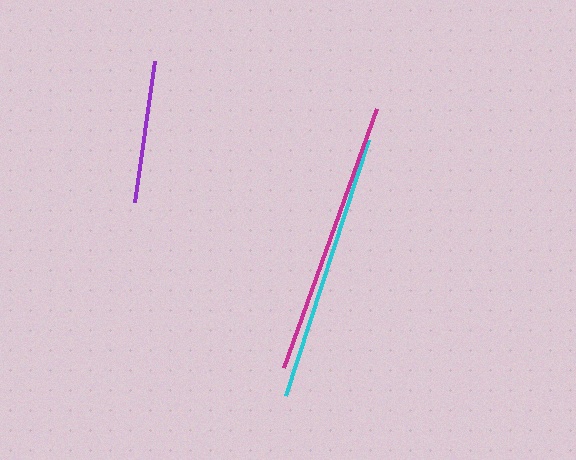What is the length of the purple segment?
The purple segment is approximately 143 pixels long.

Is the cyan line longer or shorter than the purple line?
The cyan line is longer than the purple line.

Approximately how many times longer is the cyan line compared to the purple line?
The cyan line is approximately 1.9 times the length of the purple line.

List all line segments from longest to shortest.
From longest to shortest: magenta, cyan, purple.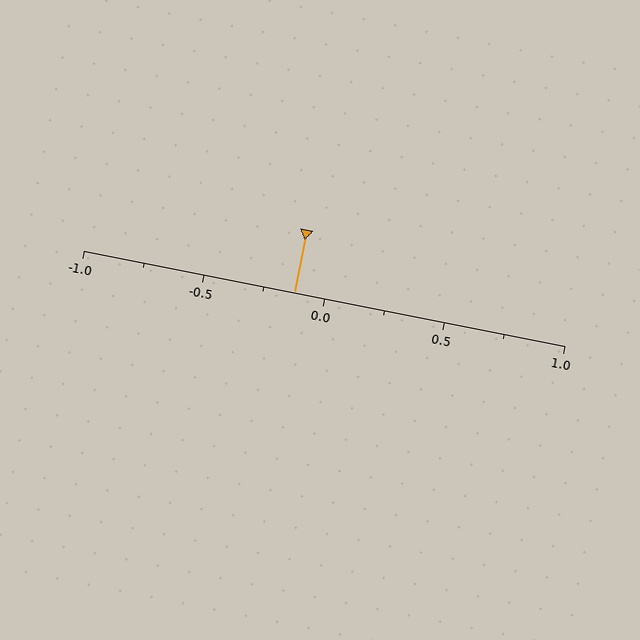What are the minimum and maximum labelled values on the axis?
The axis runs from -1.0 to 1.0.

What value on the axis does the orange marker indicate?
The marker indicates approximately -0.12.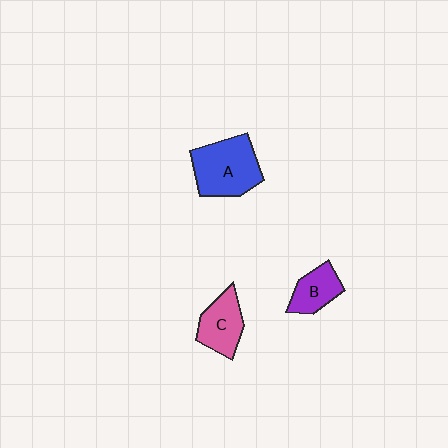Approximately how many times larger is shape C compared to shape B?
Approximately 1.2 times.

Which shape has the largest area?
Shape A (blue).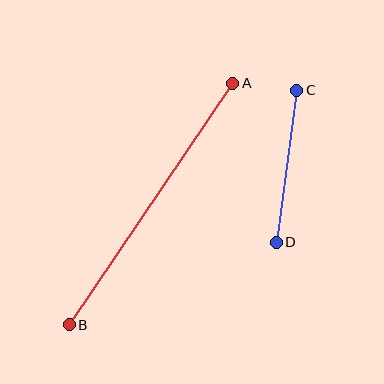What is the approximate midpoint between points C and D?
The midpoint is at approximately (287, 166) pixels.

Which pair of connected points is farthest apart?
Points A and B are farthest apart.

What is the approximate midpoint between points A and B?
The midpoint is at approximately (151, 204) pixels.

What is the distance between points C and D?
The distance is approximately 153 pixels.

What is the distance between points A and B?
The distance is approximately 292 pixels.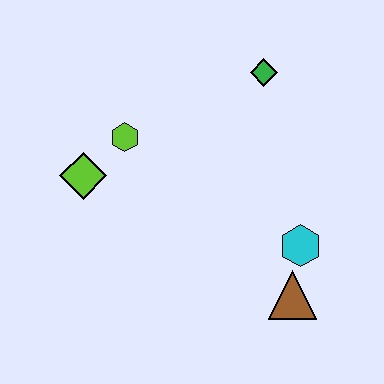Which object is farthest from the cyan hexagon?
The lime diamond is farthest from the cyan hexagon.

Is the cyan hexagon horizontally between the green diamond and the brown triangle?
No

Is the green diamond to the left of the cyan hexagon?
Yes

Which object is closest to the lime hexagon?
The lime diamond is closest to the lime hexagon.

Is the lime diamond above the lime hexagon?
No